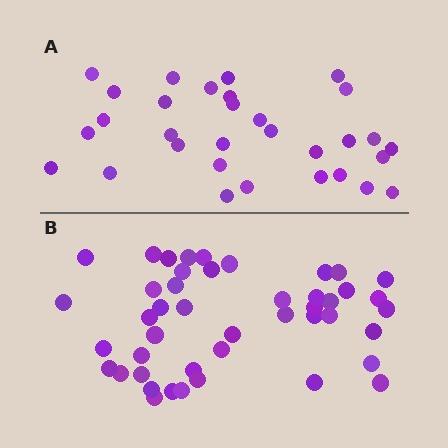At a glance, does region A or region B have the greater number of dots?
Region B (the bottom region) has more dots.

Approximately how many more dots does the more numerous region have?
Region B has approximately 15 more dots than region A.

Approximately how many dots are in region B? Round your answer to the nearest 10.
About 40 dots. (The exact count is 45, which rounds to 40.)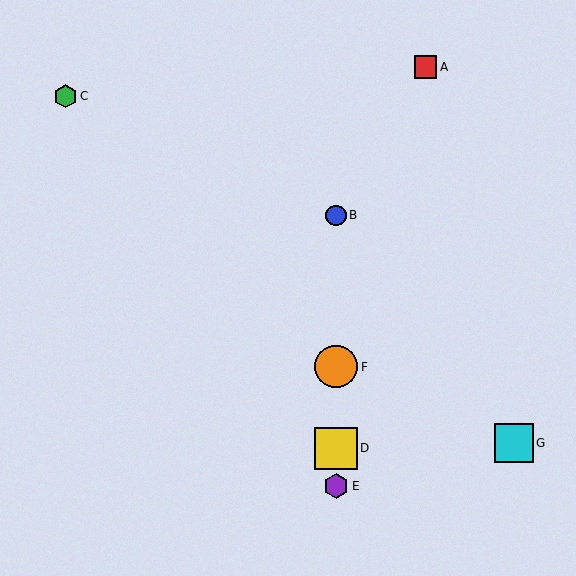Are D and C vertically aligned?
No, D is at x≈336 and C is at x≈65.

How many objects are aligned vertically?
4 objects (B, D, E, F) are aligned vertically.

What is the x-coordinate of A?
Object A is at x≈426.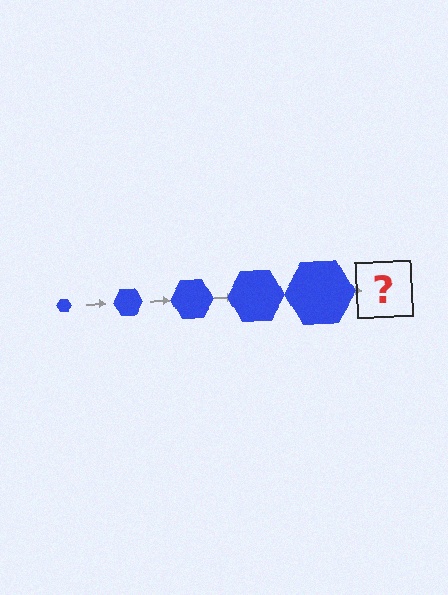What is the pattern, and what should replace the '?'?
The pattern is that the hexagon gets progressively larger each step. The '?' should be a blue hexagon, larger than the previous one.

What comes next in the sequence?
The next element should be a blue hexagon, larger than the previous one.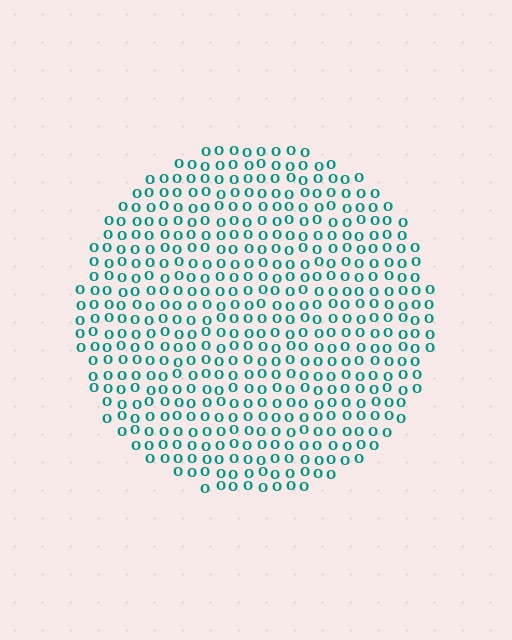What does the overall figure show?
The overall figure shows a circle.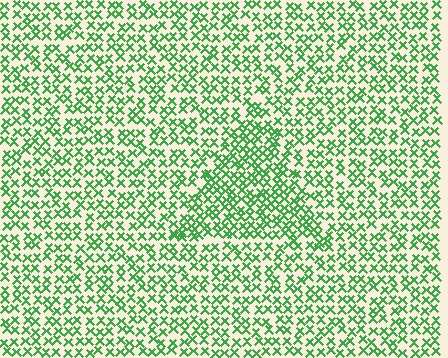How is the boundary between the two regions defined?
The boundary is defined by a change in element density (approximately 1.5x ratio). All elements are the same color, size, and shape.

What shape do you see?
I see a triangle.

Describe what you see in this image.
The image contains small green elements arranged at two different densities. A triangle-shaped region is visible where the elements are more densely packed than the surrounding area.